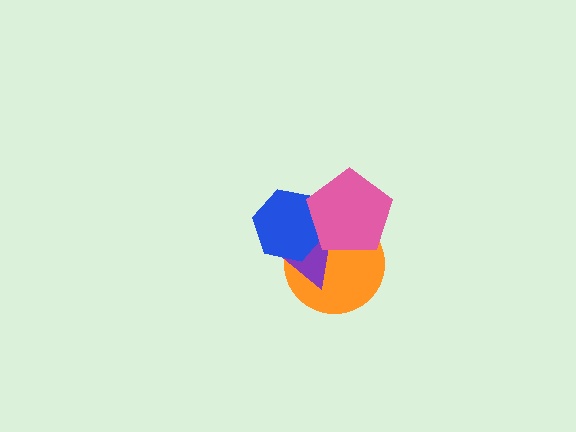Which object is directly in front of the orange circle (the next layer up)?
The purple triangle is directly in front of the orange circle.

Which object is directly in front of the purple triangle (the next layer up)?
The blue hexagon is directly in front of the purple triangle.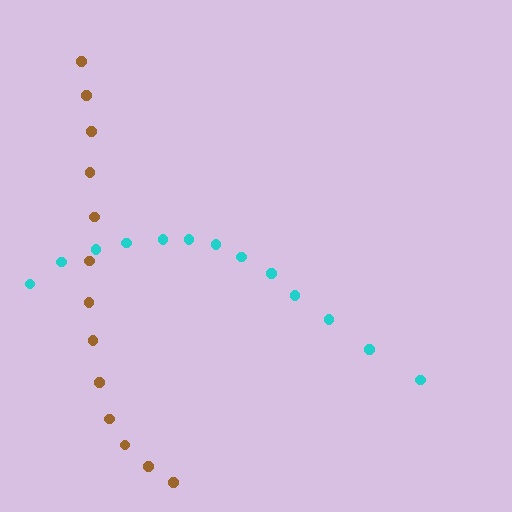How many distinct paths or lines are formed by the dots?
There are 2 distinct paths.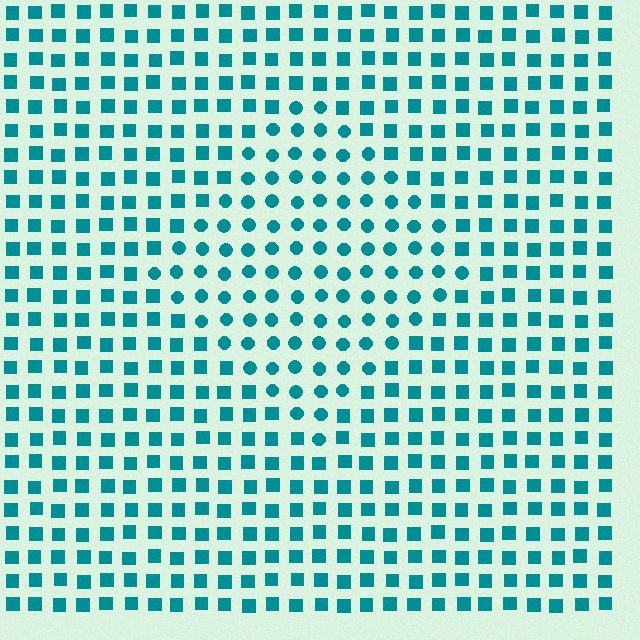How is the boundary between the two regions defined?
The boundary is defined by a change in element shape: circles inside vs. squares outside. All elements share the same color and spacing.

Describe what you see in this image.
The image is filled with small teal elements arranged in a uniform grid. A diamond-shaped region contains circles, while the surrounding area contains squares. The boundary is defined purely by the change in element shape.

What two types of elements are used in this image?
The image uses circles inside the diamond region and squares outside it.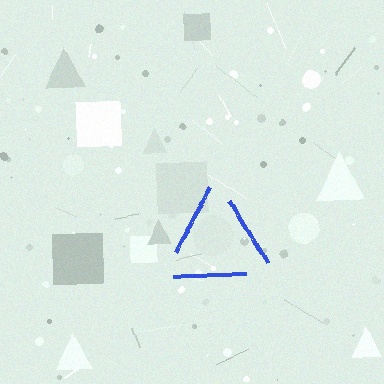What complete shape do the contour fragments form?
The contour fragments form a triangle.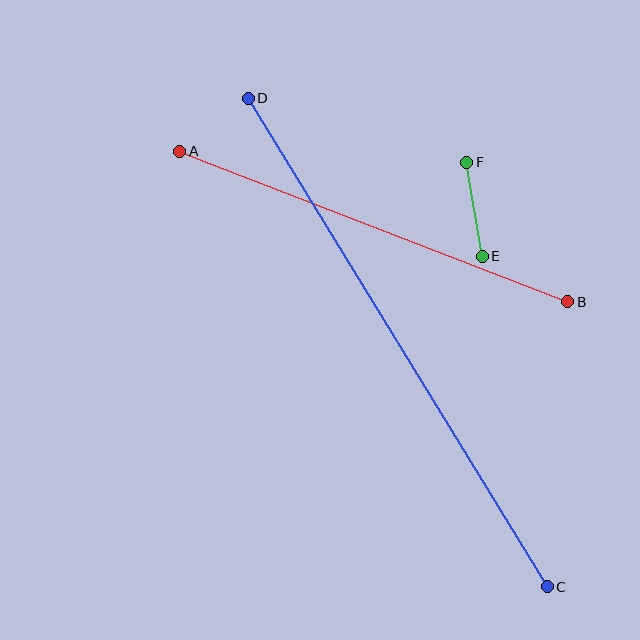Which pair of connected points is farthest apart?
Points C and D are farthest apart.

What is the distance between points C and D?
The distance is approximately 573 pixels.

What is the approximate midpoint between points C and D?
The midpoint is at approximately (398, 343) pixels.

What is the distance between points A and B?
The distance is approximately 416 pixels.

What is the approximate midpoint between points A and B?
The midpoint is at approximately (374, 226) pixels.